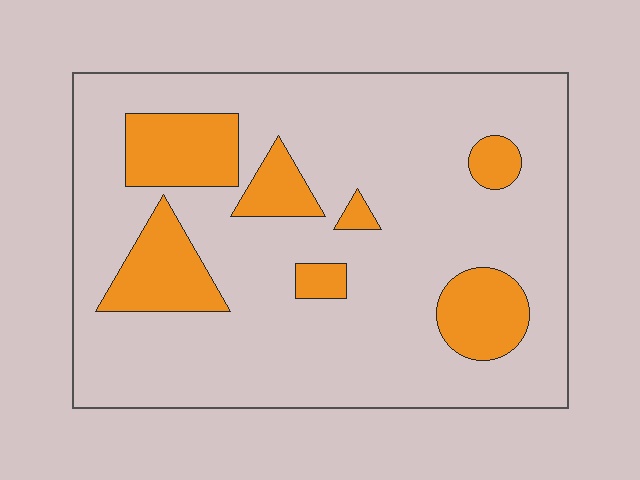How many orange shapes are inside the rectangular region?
7.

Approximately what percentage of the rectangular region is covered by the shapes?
Approximately 20%.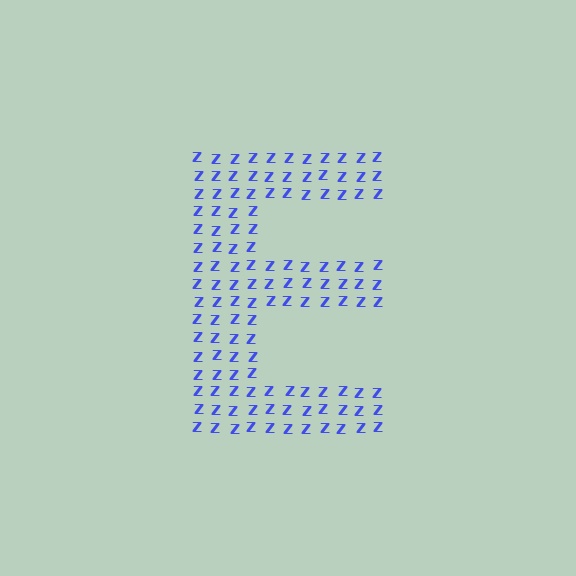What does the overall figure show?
The overall figure shows the letter E.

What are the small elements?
The small elements are letter Z's.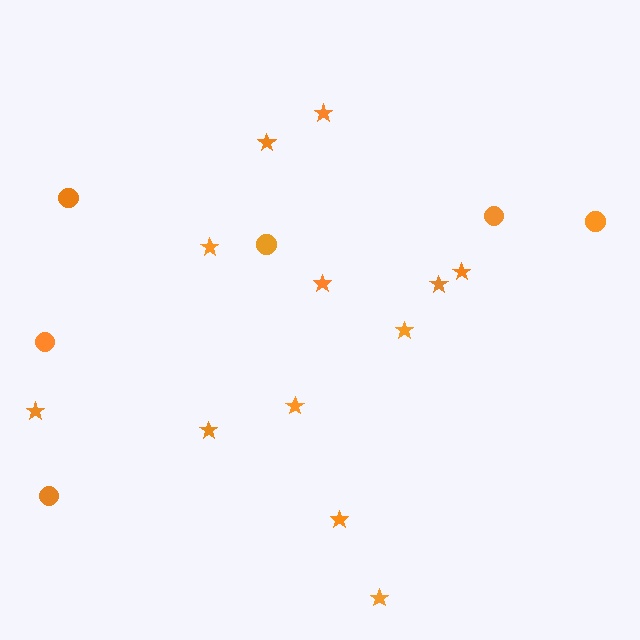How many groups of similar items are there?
There are 2 groups: one group of circles (6) and one group of stars (12).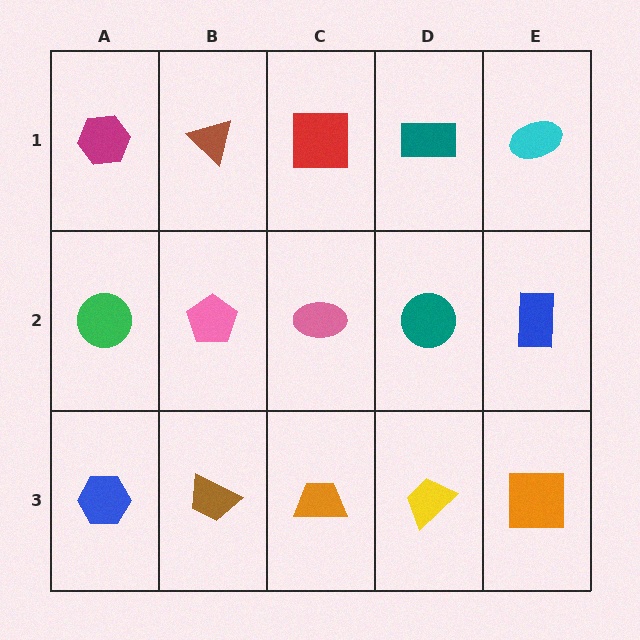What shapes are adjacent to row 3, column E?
A blue rectangle (row 2, column E), a yellow trapezoid (row 3, column D).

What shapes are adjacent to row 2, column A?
A magenta hexagon (row 1, column A), a blue hexagon (row 3, column A), a pink pentagon (row 2, column B).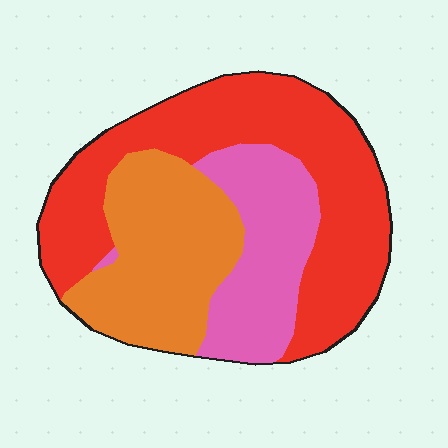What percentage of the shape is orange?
Orange takes up about one third (1/3) of the shape.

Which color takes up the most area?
Red, at roughly 45%.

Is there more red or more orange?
Red.